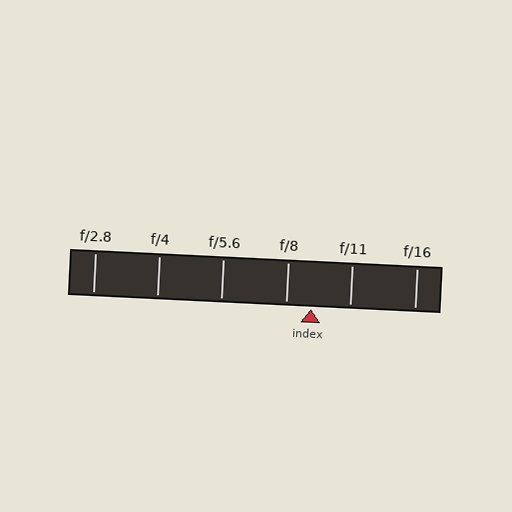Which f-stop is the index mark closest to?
The index mark is closest to f/8.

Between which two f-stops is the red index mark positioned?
The index mark is between f/8 and f/11.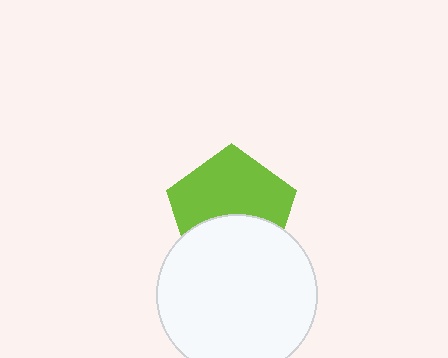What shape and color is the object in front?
The object in front is a white circle.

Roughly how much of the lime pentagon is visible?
About half of it is visible (roughly 60%).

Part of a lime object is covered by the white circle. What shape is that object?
It is a pentagon.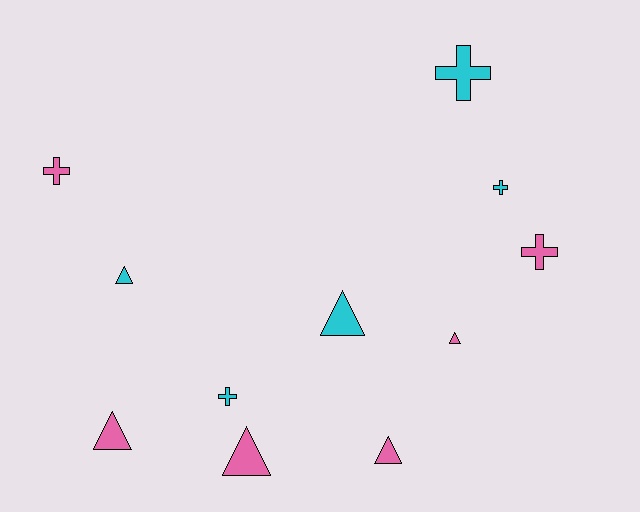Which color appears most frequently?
Pink, with 6 objects.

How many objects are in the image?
There are 11 objects.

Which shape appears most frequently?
Triangle, with 6 objects.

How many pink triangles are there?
There are 4 pink triangles.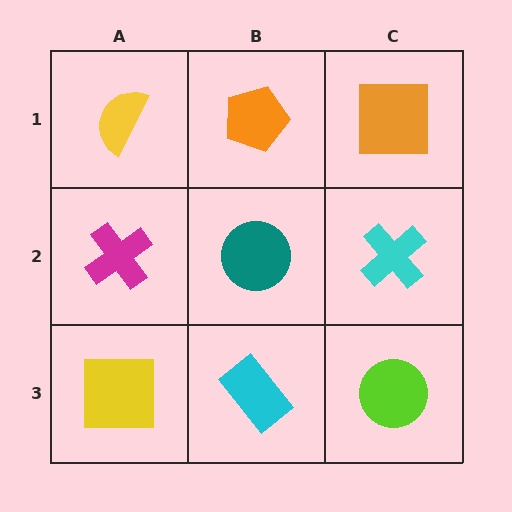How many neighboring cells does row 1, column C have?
2.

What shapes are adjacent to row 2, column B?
An orange pentagon (row 1, column B), a cyan rectangle (row 3, column B), a magenta cross (row 2, column A), a cyan cross (row 2, column C).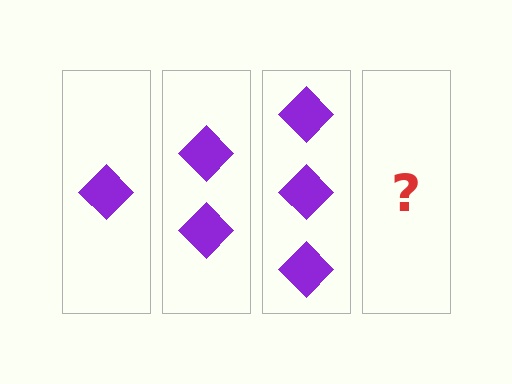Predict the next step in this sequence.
The next step is 4 diamonds.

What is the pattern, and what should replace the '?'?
The pattern is that each step adds one more diamond. The '?' should be 4 diamonds.